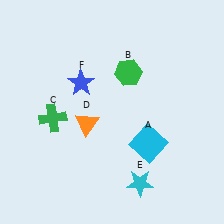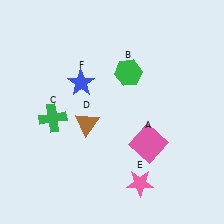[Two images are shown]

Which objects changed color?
A changed from cyan to pink. D changed from orange to brown. E changed from cyan to pink.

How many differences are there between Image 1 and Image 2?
There are 3 differences between the two images.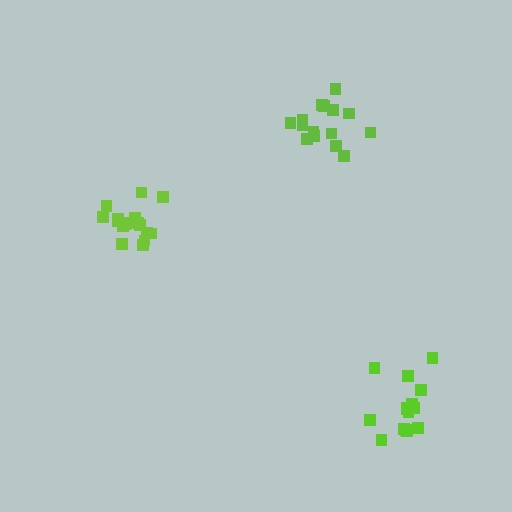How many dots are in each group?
Group 1: 17 dots, Group 2: 15 dots, Group 3: 15 dots (47 total).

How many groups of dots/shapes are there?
There are 3 groups.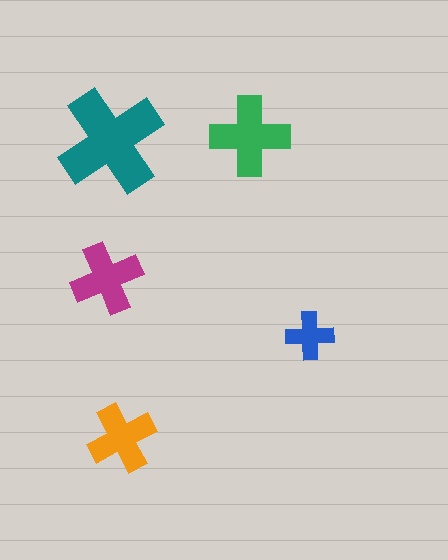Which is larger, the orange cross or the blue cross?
The orange one.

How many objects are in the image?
There are 5 objects in the image.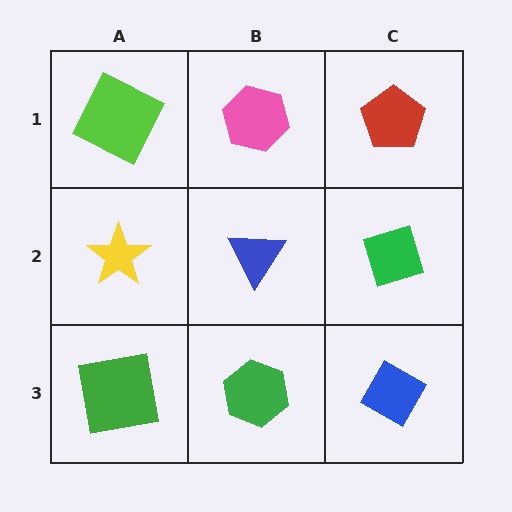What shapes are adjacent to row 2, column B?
A pink hexagon (row 1, column B), a green hexagon (row 3, column B), a yellow star (row 2, column A), a green diamond (row 2, column C).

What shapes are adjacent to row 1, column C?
A green diamond (row 2, column C), a pink hexagon (row 1, column B).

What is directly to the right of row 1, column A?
A pink hexagon.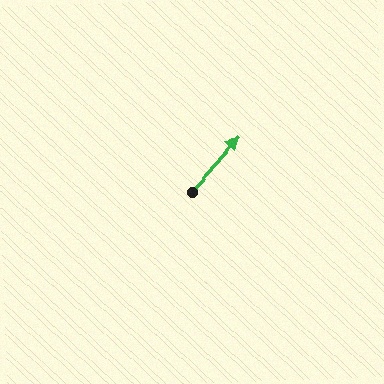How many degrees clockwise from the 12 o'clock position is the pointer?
Approximately 42 degrees.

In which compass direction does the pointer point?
Northeast.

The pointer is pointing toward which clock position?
Roughly 1 o'clock.